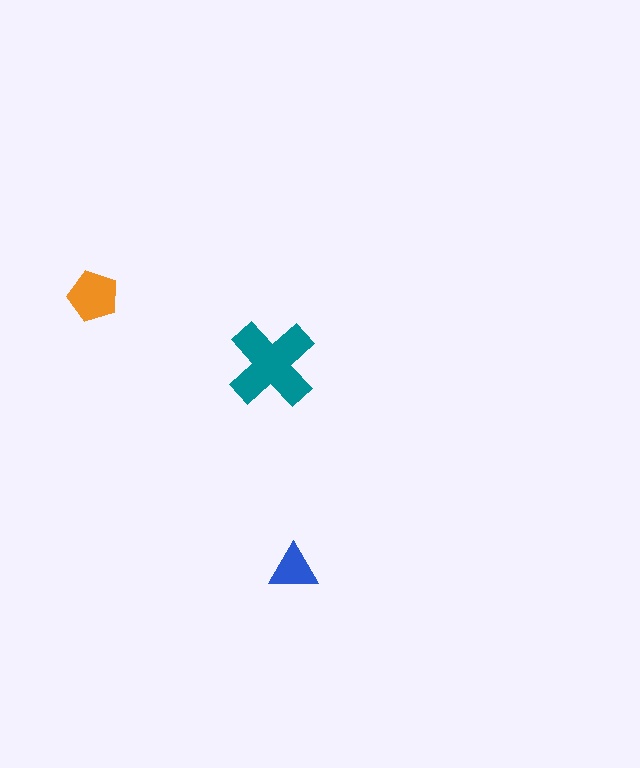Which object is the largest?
The teal cross.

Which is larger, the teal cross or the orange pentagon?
The teal cross.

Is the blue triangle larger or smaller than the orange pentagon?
Smaller.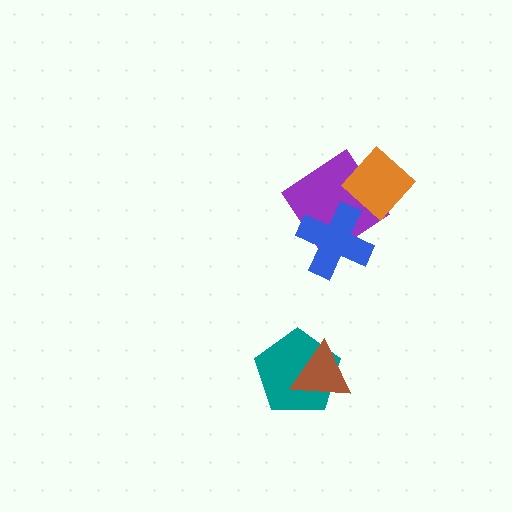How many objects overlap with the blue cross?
1 object overlaps with the blue cross.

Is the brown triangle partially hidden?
No, no other shape covers it.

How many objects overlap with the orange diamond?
1 object overlaps with the orange diamond.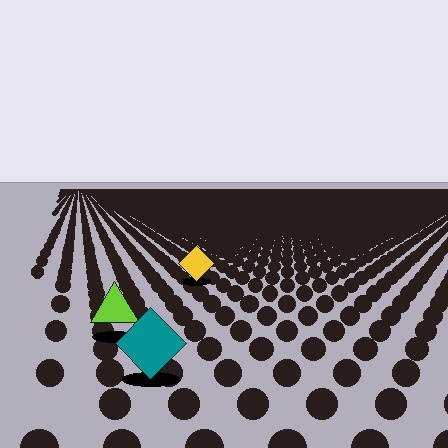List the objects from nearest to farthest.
From nearest to farthest: the teal diamond, the lime triangle, the yellow diamond.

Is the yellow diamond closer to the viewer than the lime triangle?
No. The lime triangle is closer — you can tell from the texture gradient: the ground texture is coarser near it.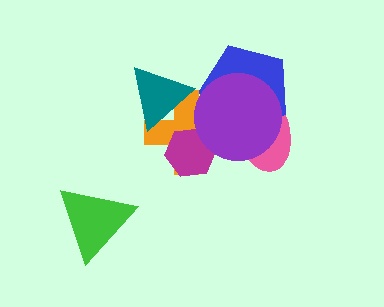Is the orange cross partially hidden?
Yes, it is partially covered by another shape.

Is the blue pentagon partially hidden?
Yes, it is partially covered by another shape.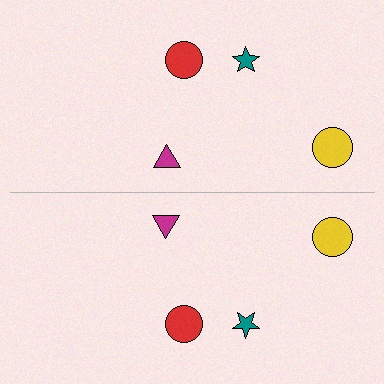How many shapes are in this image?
There are 8 shapes in this image.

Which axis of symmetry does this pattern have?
The pattern has a horizontal axis of symmetry running through the center of the image.